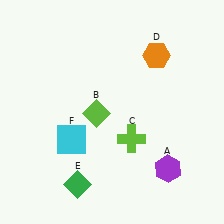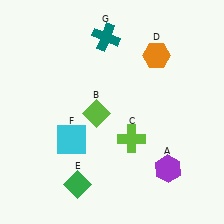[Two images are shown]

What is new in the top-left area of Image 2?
A teal cross (G) was added in the top-left area of Image 2.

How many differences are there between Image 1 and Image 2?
There is 1 difference between the two images.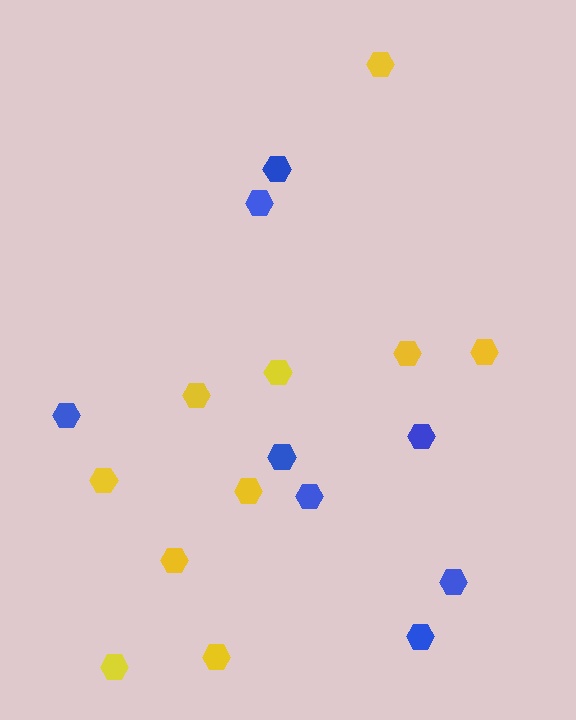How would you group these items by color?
There are 2 groups: one group of yellow hexagons (10) and one group of blue hexagons (8).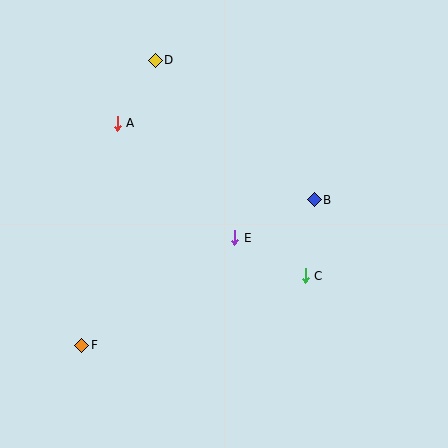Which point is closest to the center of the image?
Point E at (235, 238) is closest to the center.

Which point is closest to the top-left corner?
Point D is closest to the top-left corner.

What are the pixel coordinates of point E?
Point E is at (235, 238).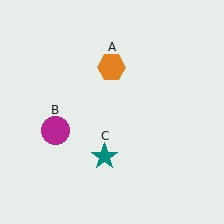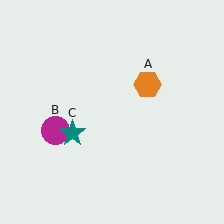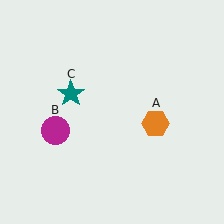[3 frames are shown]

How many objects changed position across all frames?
2 objects changed position: orange hexagon (object A), teal star (object C).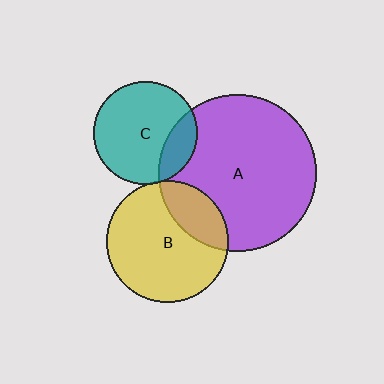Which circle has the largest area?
Circle A (purple).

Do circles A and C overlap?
Yes.